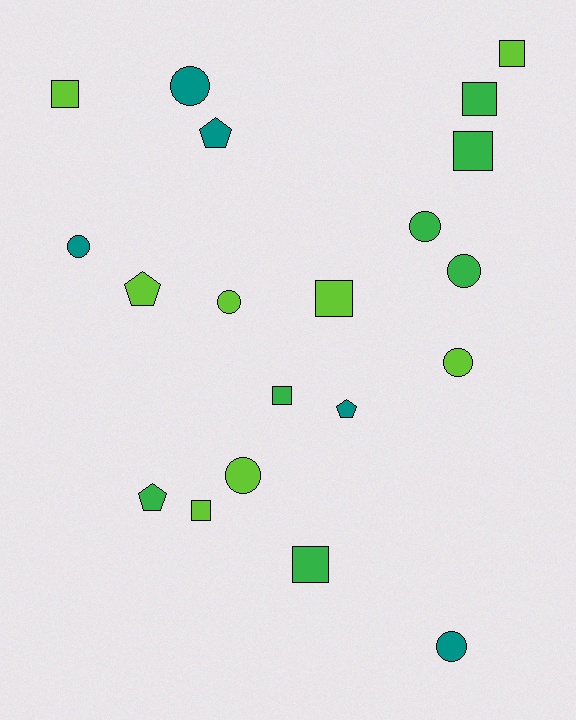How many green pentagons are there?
There is 1 green pentagon.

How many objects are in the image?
There are 20 objects.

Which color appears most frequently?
Lime, with 8 objects.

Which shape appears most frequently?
Circle, with 8 objects.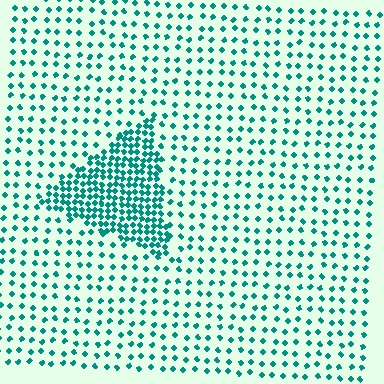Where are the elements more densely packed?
The elements are more densely packed inside the triangle boundary.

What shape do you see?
I see a triangle.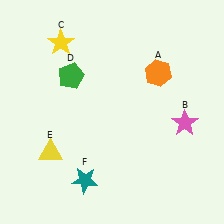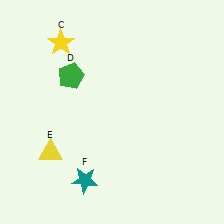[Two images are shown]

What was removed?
The orange hexagon (A), the pink star (B) were removed in Image 2.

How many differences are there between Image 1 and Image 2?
There are 2 differences between the two images.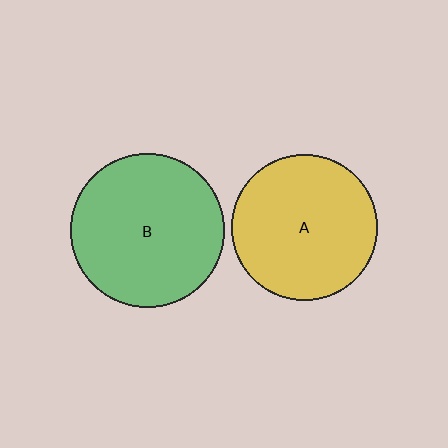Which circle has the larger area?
Circle B (green).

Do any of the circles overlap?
No, none of the circles overlap.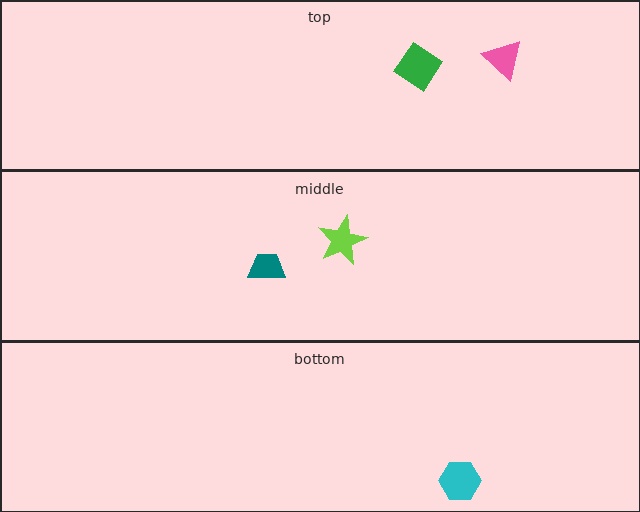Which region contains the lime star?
The middle region.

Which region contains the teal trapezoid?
The middle region.